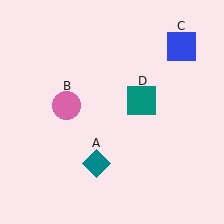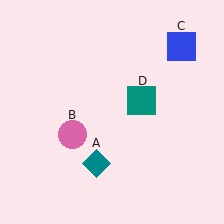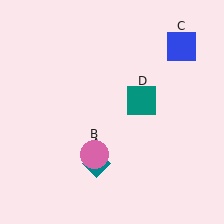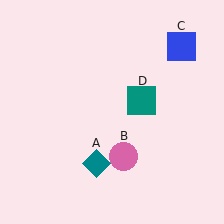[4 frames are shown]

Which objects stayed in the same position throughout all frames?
Teal diamond (object A) and blue square (object C) and teal square (object D) remained stationary.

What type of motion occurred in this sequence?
The pink circle (object B) rotated counterclockwise around the center of the scene.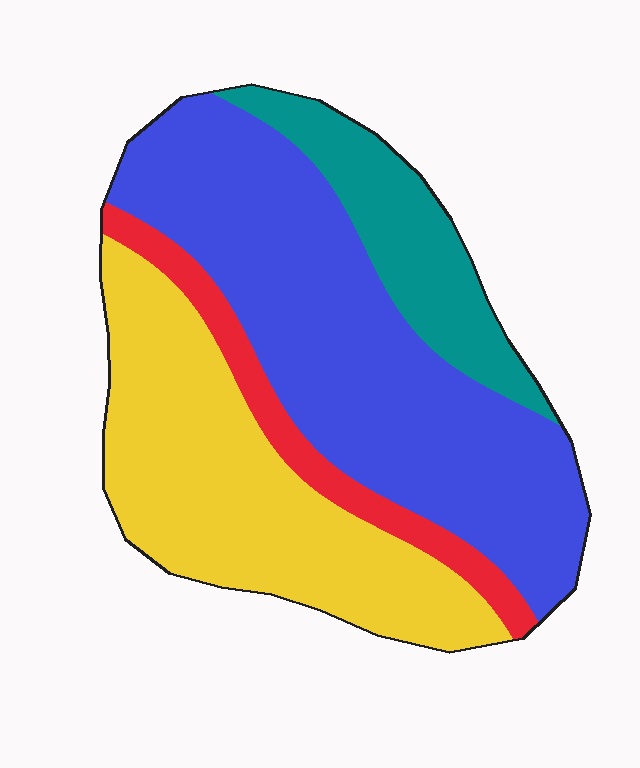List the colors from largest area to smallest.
From largest to smallest: blue, yellow, teal, red.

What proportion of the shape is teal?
Teal takes up about one eighth (1/8) of the shape.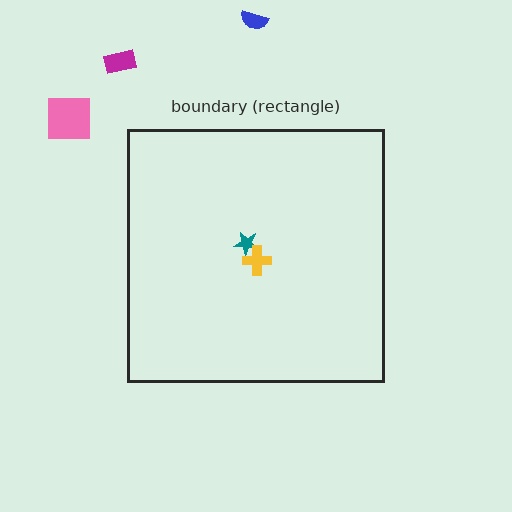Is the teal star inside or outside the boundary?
Inside.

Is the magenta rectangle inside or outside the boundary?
Outside.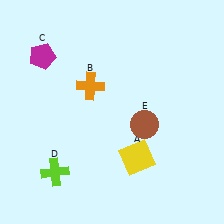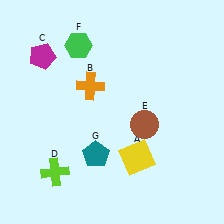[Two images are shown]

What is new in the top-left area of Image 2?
A green hexagon (F) was added in the top-left area of Image 2.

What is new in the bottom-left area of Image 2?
A teal pentagon (G) was added in the bottom-left area of Image 2.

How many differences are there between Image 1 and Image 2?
There are 2 differences between the two images.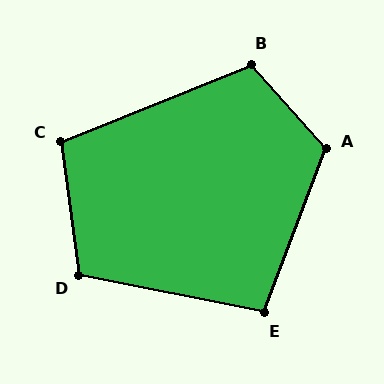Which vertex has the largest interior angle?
A, at approximately 118 degrees.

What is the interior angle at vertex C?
Approximately 104 degrees (obtuse).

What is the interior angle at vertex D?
Approximately 109 degrees (obtuse).